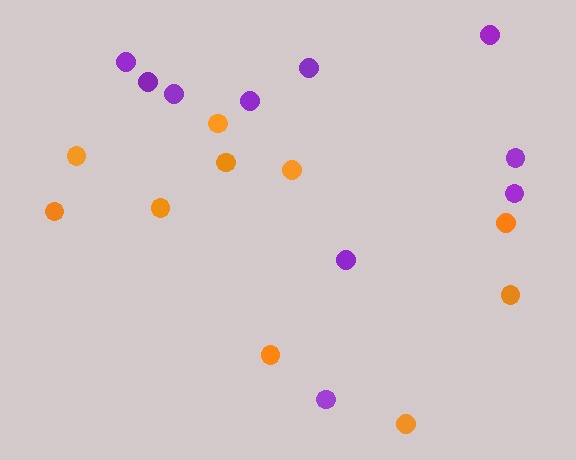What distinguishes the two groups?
There are 2 groups: one group of orange circles (10) and one group of purple circles (10).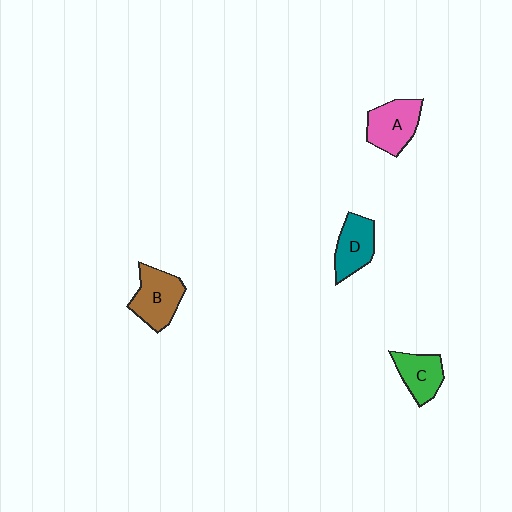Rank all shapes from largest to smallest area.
From largest to smallest: B (brown), A (pink), D (teal), C (green).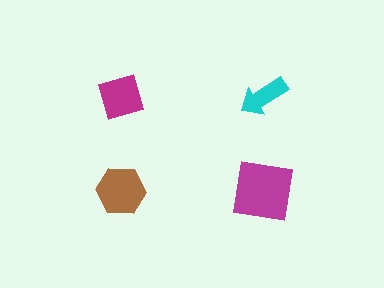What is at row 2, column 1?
A brown hexagon.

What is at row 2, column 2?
A magenta square.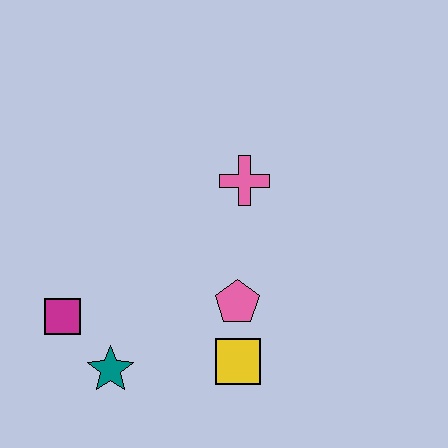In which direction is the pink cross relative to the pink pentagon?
The pink cross is above the pink pentagon.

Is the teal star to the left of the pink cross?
Yes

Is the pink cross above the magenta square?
Yes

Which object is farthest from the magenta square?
The pink cross is farthest from the magenta square.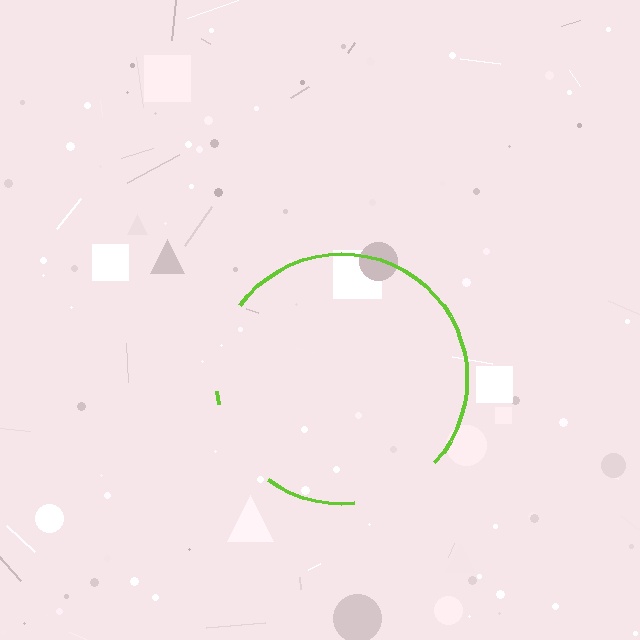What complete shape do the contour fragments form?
The contour fragments form a circle.